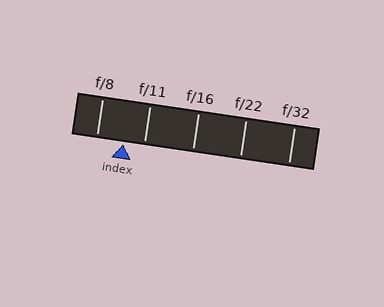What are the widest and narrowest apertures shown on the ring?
The widest aperture shown is f/8 and the narrowest is f/32.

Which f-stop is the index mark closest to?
The index mark is closest to f/11.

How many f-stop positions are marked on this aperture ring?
There are 5 f-stop positions marked.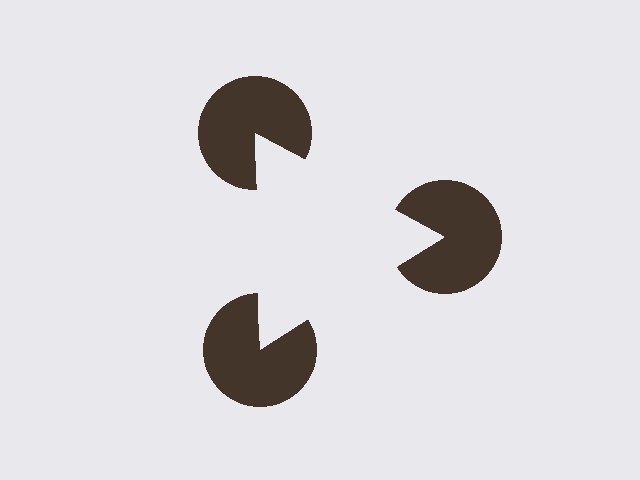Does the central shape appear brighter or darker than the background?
It typically appears slightly brighter than the background, even though no actual brightness change is drawn.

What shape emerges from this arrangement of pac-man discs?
An illusory triangle — its edges are inferred from the aligned wedge cuts in the pac-man discs, not physically drawn.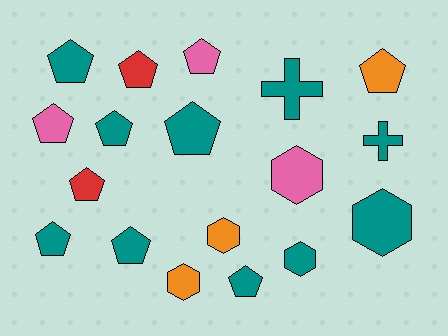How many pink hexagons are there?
There is 1 pink hexagon.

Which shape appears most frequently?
Pentagon, with 11 objects.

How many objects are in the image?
There are 18 objects.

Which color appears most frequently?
Teal, with 10 objects.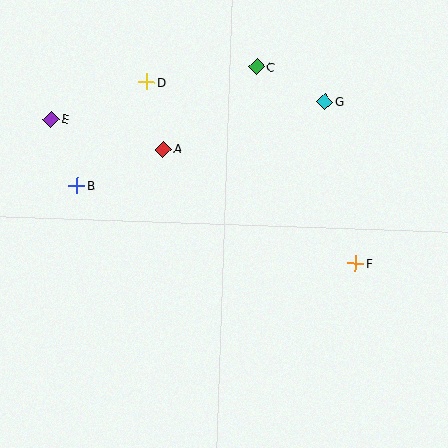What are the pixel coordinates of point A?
Point A is at (163, 149).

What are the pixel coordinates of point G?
Point G is at (325, 101).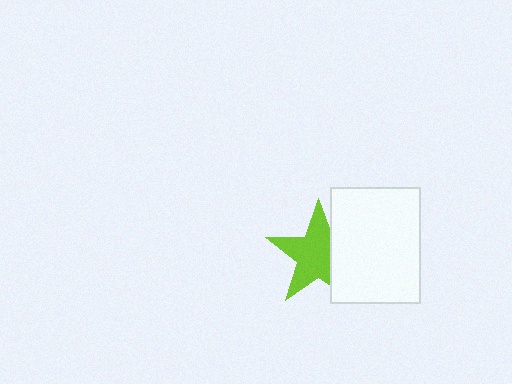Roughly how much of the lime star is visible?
Most of it is visible (roughly 69%).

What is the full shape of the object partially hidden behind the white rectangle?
The partially hidden object is a lime star.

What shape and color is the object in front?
The object in front is a white rectangle.